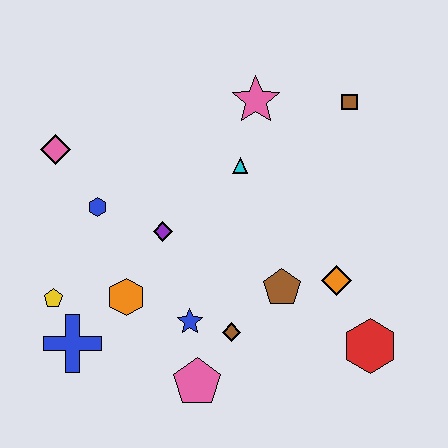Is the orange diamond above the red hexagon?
Yes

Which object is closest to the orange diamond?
The brown pentagon is closest to the orange diamond.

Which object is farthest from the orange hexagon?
The brown square is farthest from the orange hexagon.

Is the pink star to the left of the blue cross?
No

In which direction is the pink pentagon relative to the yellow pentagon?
The pink pentagon is to the right of the yellow pentagon.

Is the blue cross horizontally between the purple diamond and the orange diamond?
No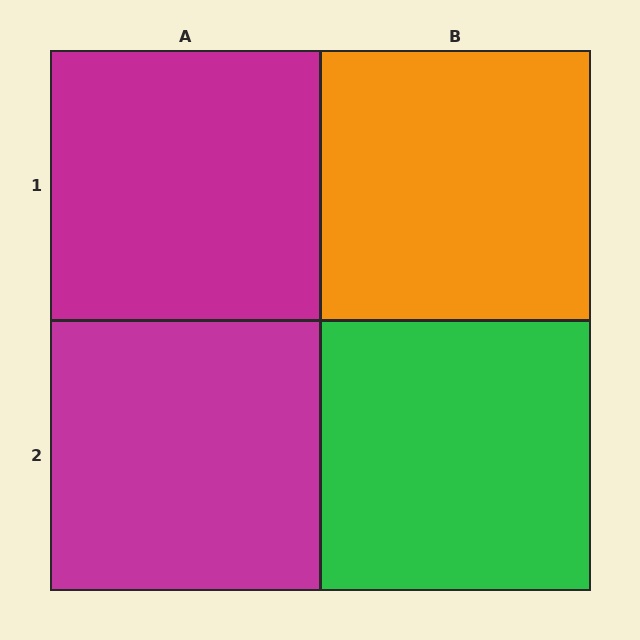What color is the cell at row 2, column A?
Magenta.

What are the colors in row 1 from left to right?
Magenta, orange.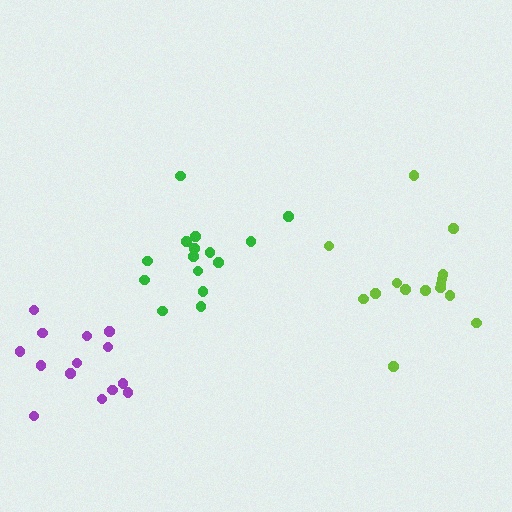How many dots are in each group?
Group 1: 15 dots, Group 2: 15 dots, Group 3: 14 dots (44 total).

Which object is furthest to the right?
The lime cluster is rightmost.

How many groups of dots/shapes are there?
There are 3 groups.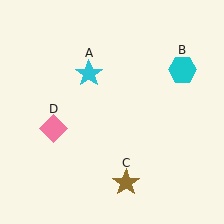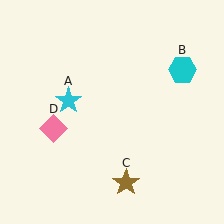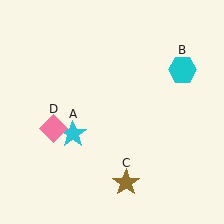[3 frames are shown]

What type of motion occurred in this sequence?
The cyan star (object A) rotated counterclockwise around the center of the scene.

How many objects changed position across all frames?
1 object changed position: cyan star (object A).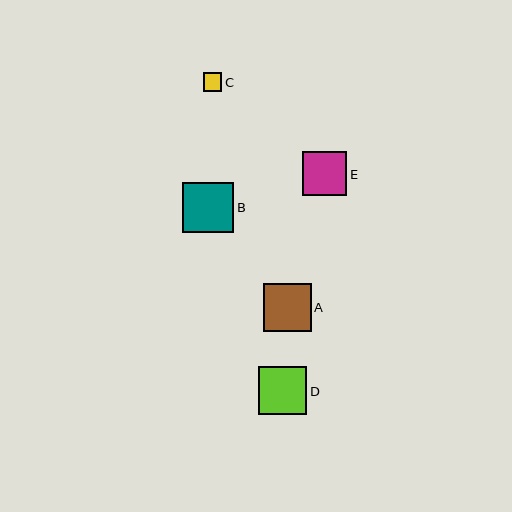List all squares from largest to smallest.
From largest to smallest: B, D, A, E, C.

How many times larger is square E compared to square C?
Square E is approximately 2.4 times the size of square C.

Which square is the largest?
Square B is the largest with a size of approximately 51 pixels.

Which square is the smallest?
Square C is the smallest with a size of approximately 19 pixels.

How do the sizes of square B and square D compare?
Square B and square D are approximately the same size.